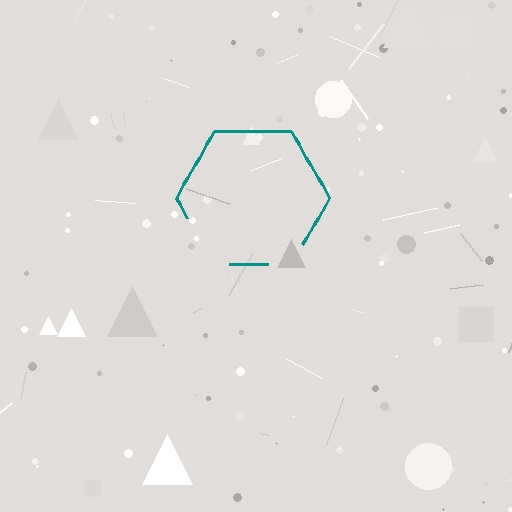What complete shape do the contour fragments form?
The contour fragments form a hexagon.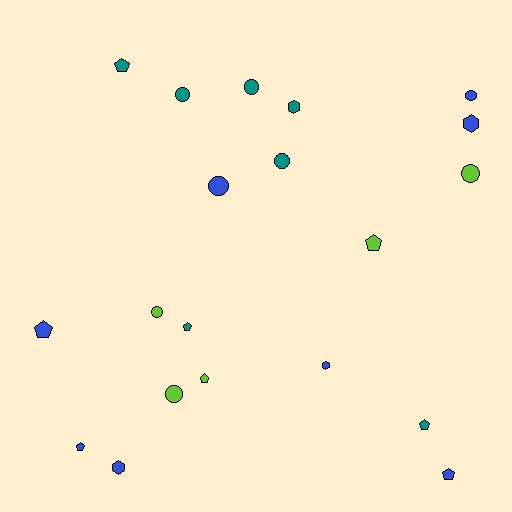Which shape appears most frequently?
Pentagon, with 8 objects.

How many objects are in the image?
There are 20 objects.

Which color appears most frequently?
Blue, with 8 objects.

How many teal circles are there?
There are 3 teal circles.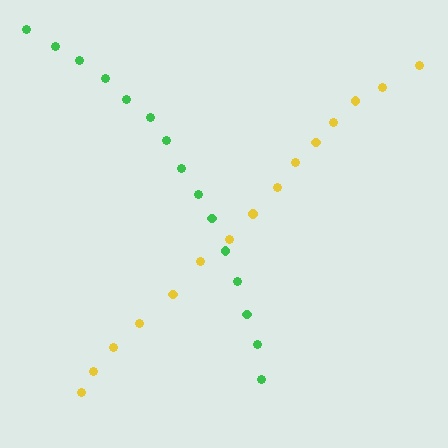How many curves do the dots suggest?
There are 2 distinct paths.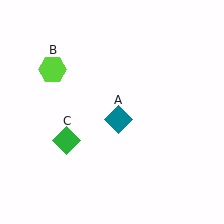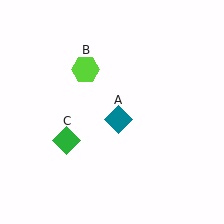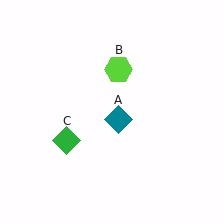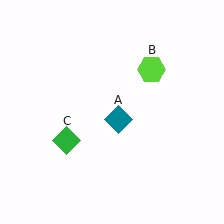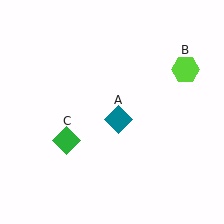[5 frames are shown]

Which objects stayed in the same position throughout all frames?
Teal diamond (object A) and green diamond (object C) remained stationary.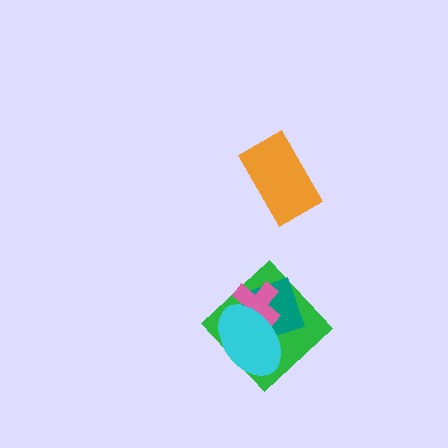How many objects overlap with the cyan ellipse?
3 objects overlap with the cyan ellipse.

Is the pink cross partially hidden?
Yes, it is partially covered by another shape.